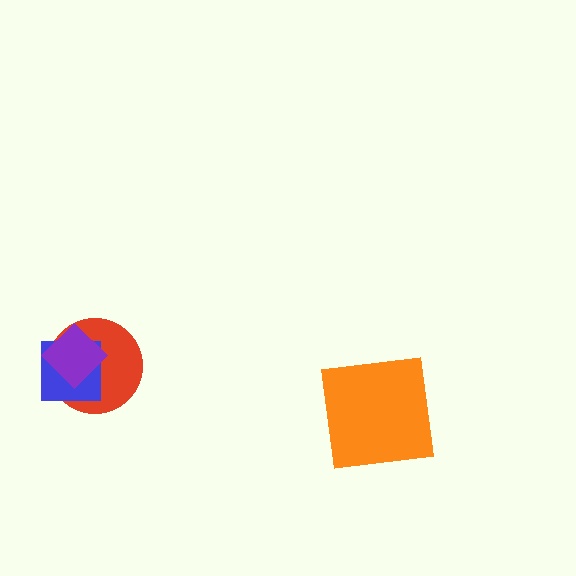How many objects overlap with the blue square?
2 objects overlap with the blue square.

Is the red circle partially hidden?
Yes, it is partially covered by another shape.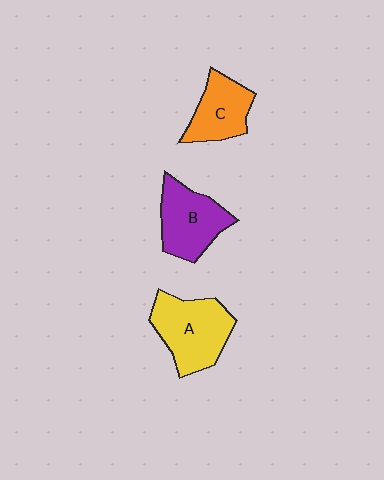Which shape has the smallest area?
Shape C (orange).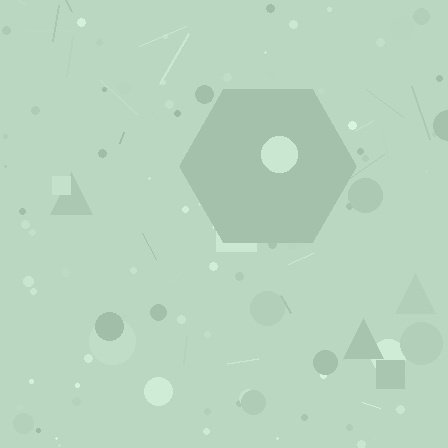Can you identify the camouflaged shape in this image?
The camouflaged shape is a hexagon.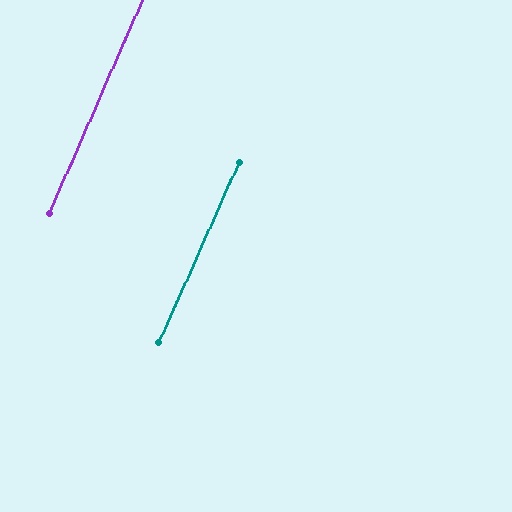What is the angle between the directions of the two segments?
Approximately 0 degrees.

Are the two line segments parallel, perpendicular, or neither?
Parallel — their directions differ by only 0.4°.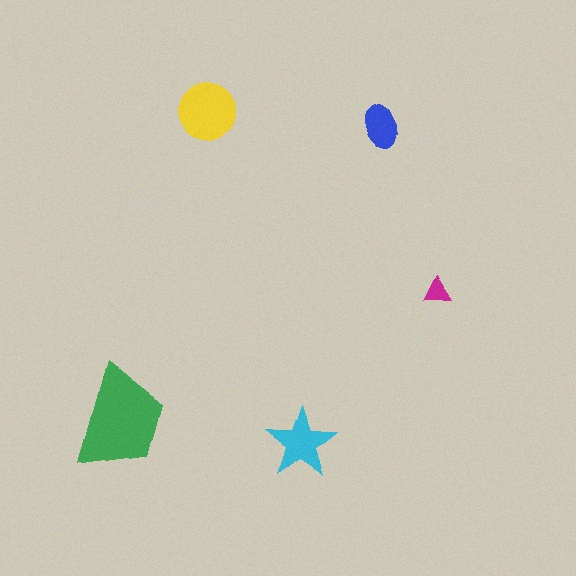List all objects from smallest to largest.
The magenta triangle, the blue ellipse, the cyan star, the yellow circle, the green trapezoid.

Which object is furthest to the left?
The green trapezoid is leftmost.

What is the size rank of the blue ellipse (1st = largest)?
4th.